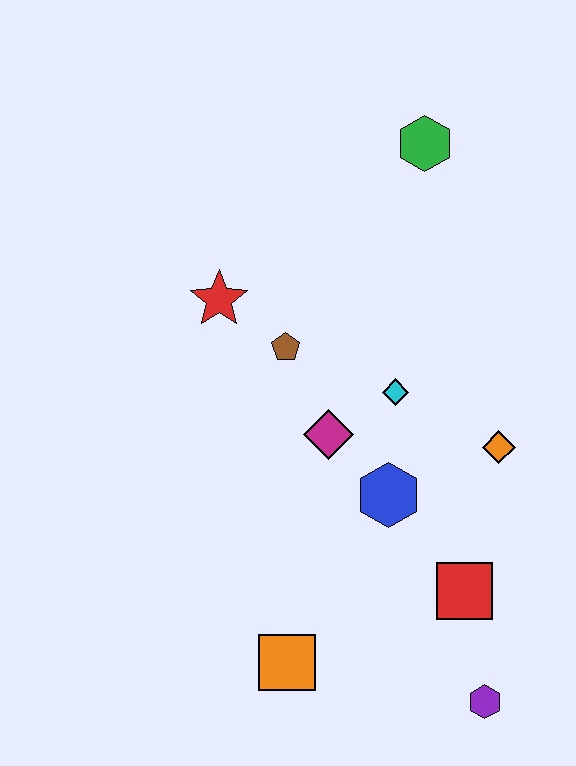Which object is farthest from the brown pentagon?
The purple hexagon is farthest from the brown pentagon.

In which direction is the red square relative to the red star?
The red square is below the red star.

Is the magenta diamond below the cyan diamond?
Yes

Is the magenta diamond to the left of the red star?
No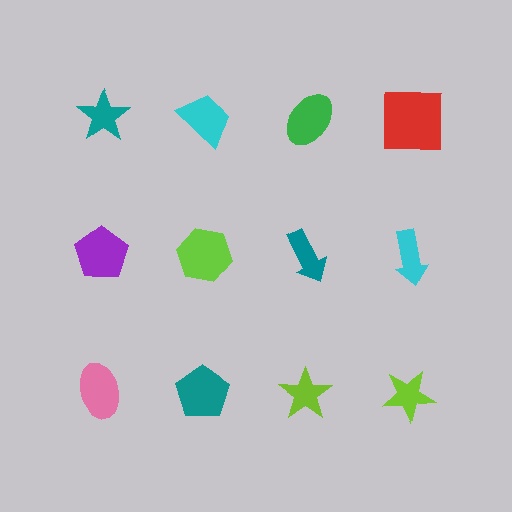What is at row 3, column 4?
A lime star.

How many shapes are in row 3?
4 shapes.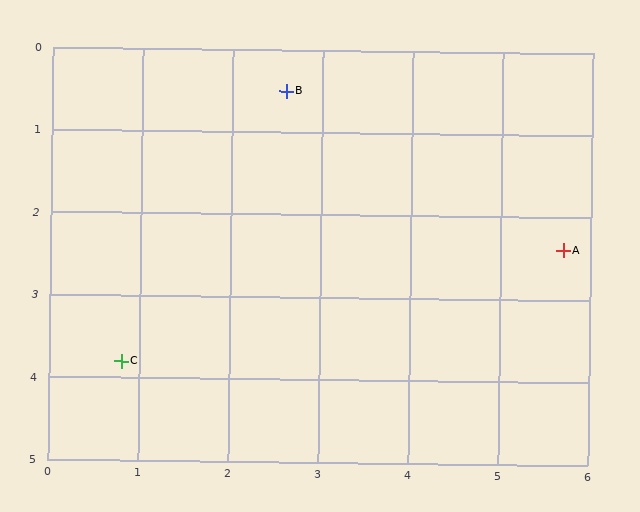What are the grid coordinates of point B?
Point B is at approximately (2.6, 0.5).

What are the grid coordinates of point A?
Point A is at approximately (5.7, 2.4).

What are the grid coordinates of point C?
Point C is at approximately (0.8, 3.8).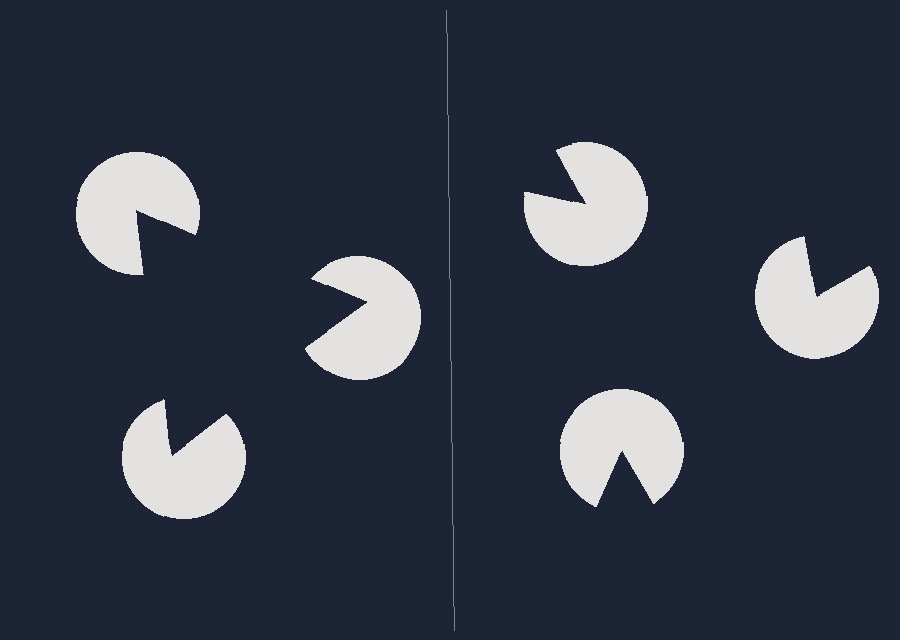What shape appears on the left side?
An illusory triangle.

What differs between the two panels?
The pac-man discs are positioned identically on both sides; only the wedge orientations differ. On the left they align to a triangle; on the right they are misaligned.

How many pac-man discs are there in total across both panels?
6 — 3 on each side.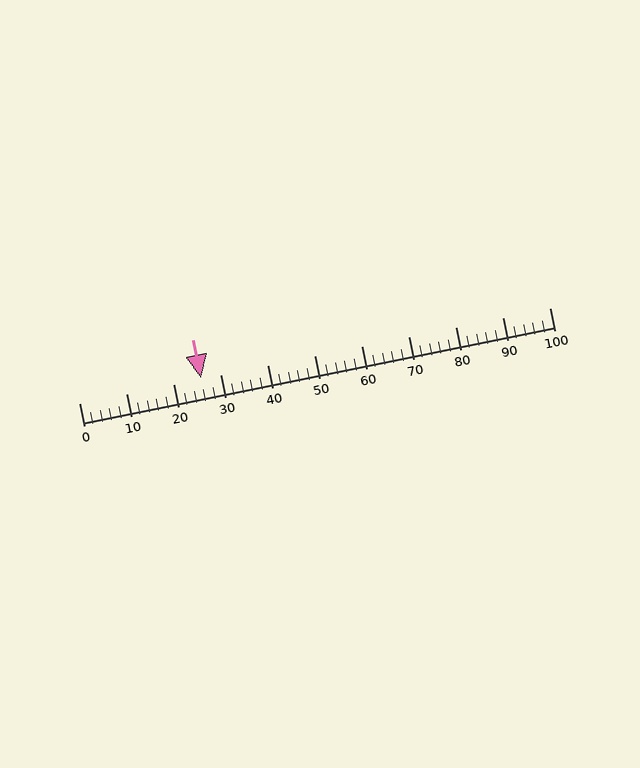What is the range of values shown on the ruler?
The ruler shows values from 0 to 100.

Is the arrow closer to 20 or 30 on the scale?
The arrow is closer to 30.